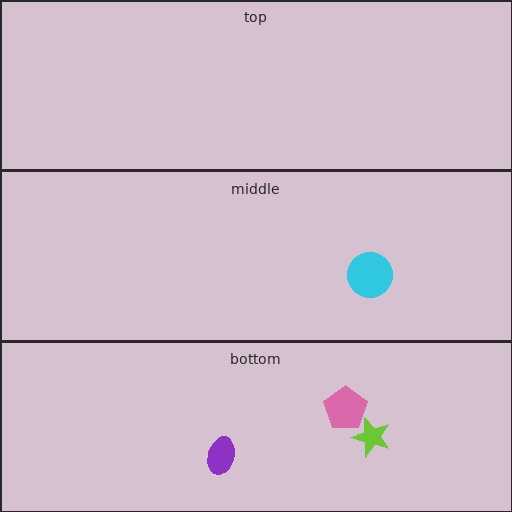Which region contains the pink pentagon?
The bottom region.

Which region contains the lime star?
The bottom region.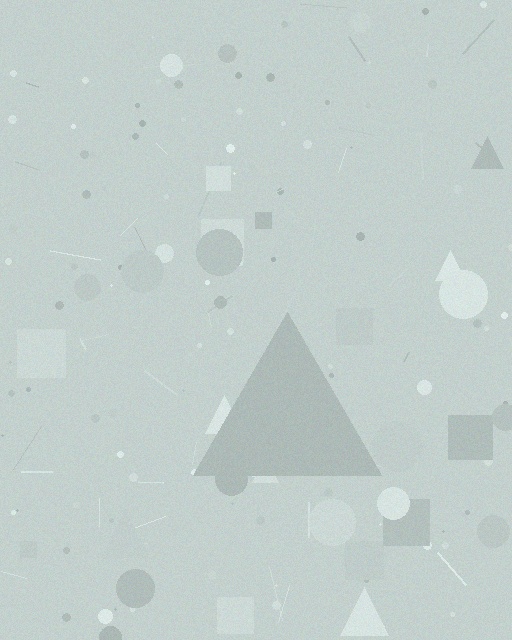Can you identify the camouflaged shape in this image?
The camouflaged shape is a triangle.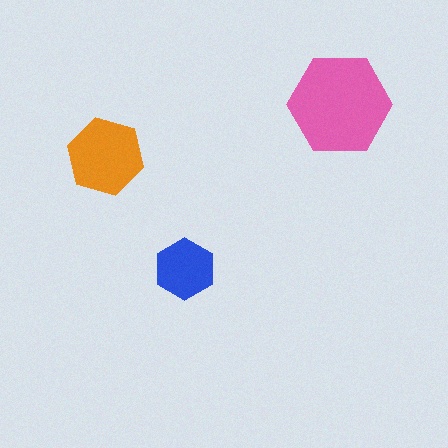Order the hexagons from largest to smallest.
the pink one, the orange one, the blue one.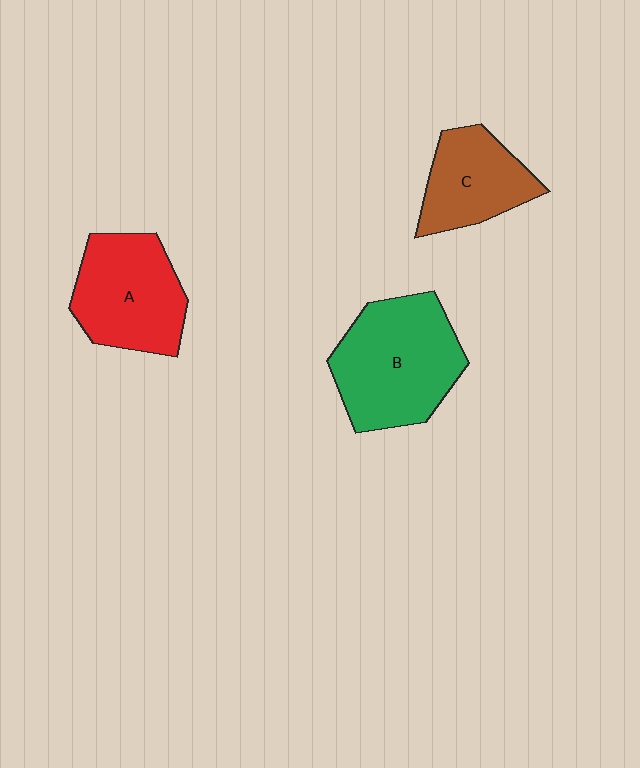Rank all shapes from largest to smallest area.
From largest to smallest: B (green), A (red), C (brown).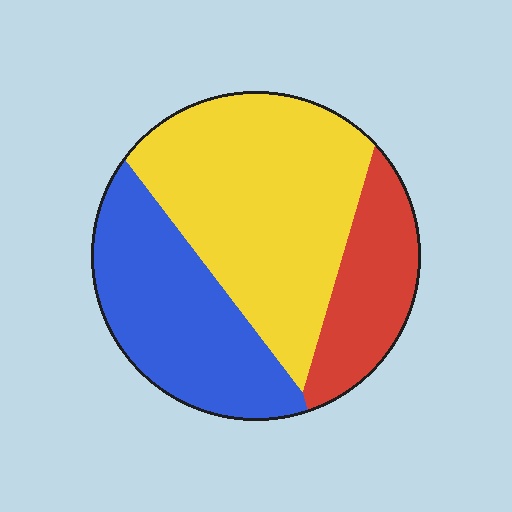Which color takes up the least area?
Red, at roughly 20%.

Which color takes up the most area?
Yellow, at roughly 50%.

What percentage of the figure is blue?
Blue covers 33% of the figure.